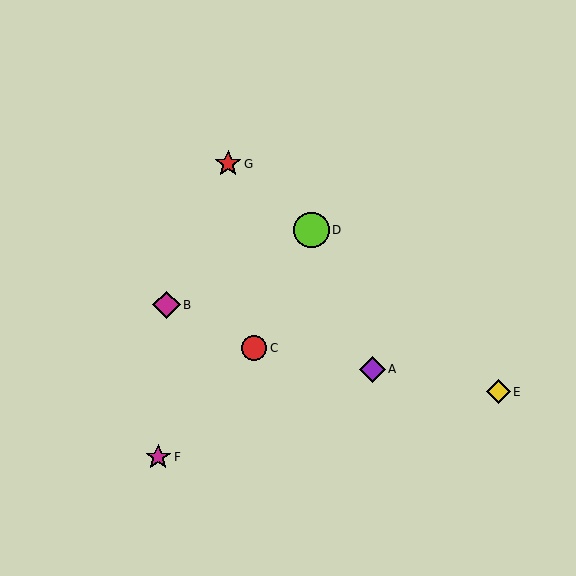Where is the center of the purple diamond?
The center of the purple diamond is at (373, 369).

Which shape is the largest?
The lime circle (labeled D) is the largest.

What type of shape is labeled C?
Shape C is a red circle.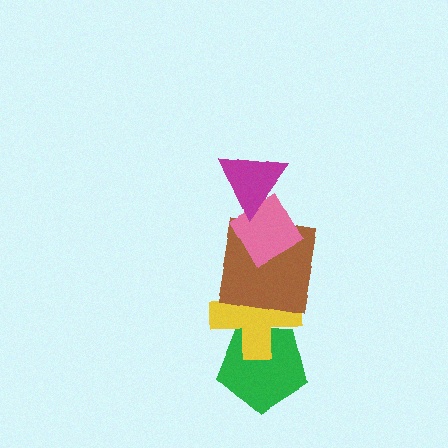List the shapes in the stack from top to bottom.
From top to bottom: the magenta triangle, the pink diamond, the brown square, the yellow cross, the green pentagon.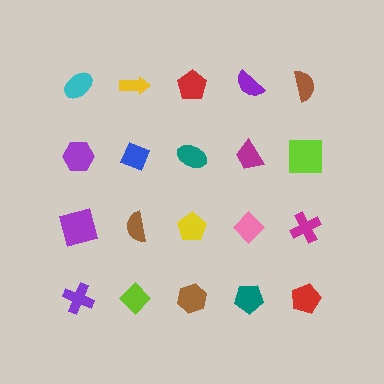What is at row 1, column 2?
A yellow arrow.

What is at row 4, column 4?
A teal pentagon.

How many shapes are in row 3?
5 shapes.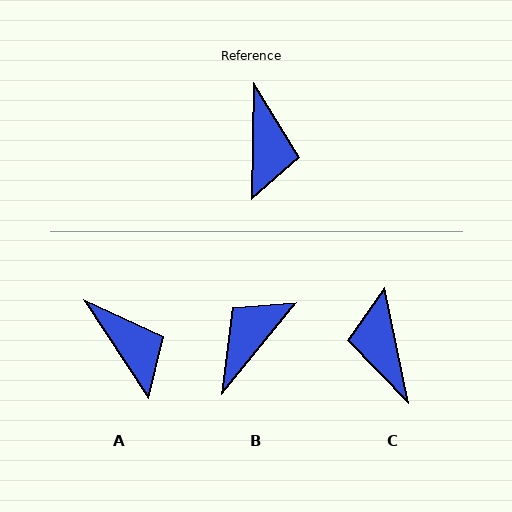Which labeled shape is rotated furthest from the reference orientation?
C, about 167 degrees away.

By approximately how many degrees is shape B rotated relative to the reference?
Approximately 142 degrees counter-clockwise.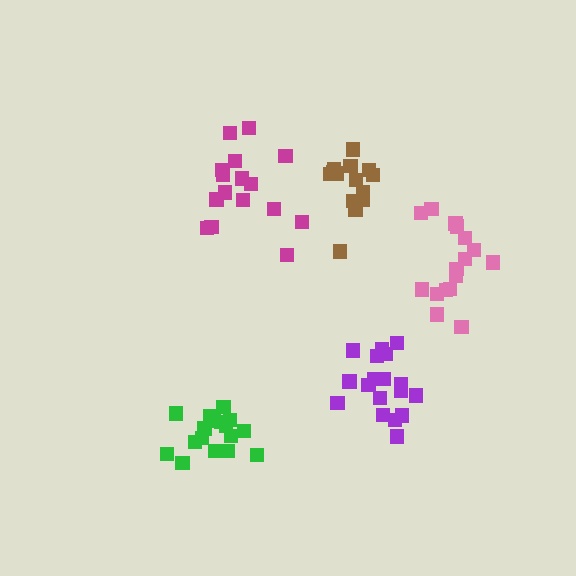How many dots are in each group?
Group 1: 18 dots, Group 2: 16 dots, Group 3: 16 dots, Group 4: 17 dots, Group 5: 14 dots (81 total).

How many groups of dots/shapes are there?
There are 5 groups.